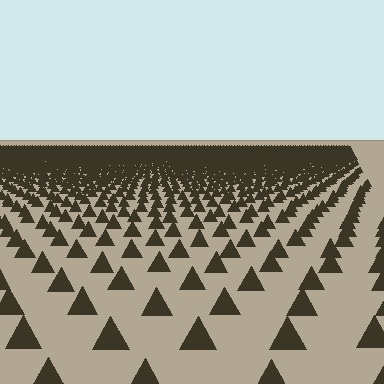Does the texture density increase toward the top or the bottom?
Density increases toward the top.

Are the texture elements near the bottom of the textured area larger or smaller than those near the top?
Larger. Near the bottom, elements are closer to the viewer and appear at a bigger on-screen size.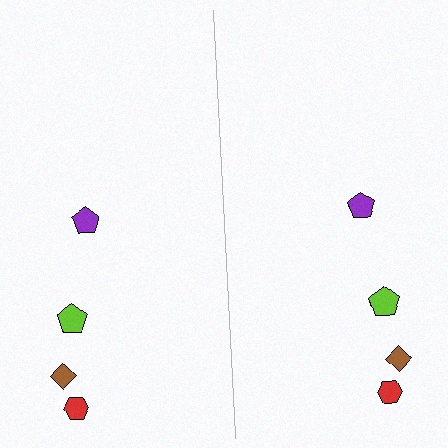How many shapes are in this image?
There are 8 shapes in this image.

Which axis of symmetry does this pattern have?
The pattern has a vertical axis of symmetry running through the center of the image.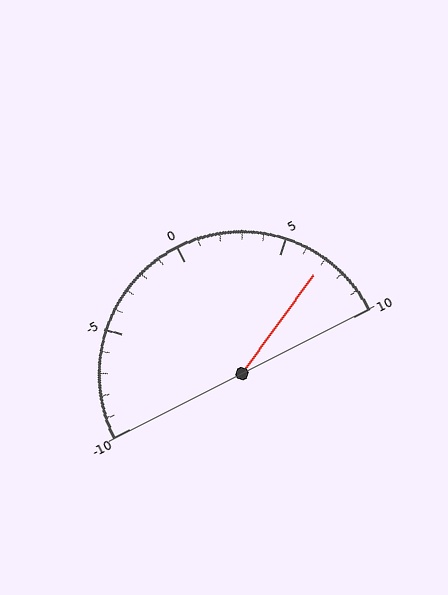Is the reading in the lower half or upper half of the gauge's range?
The reading is in the upper half of the range (-10 to 10).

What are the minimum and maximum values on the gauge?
The gauge ranges from -10 to 10.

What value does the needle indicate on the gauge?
The needle indicates approximately 7.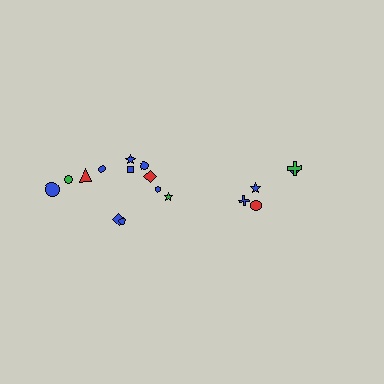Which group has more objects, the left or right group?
The left group.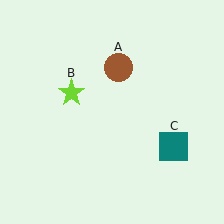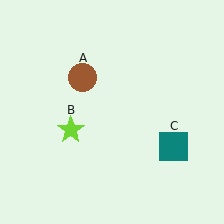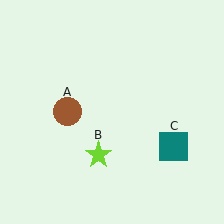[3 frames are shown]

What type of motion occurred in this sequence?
The brown circle (object A), lime star (object B) rotated counterclockwise around the center of the scene.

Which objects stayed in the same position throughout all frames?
Teal square (object C) remained stationary.